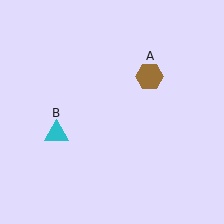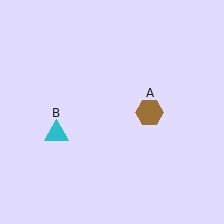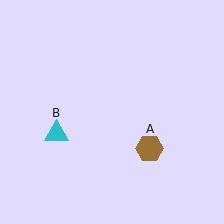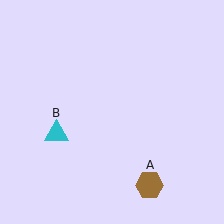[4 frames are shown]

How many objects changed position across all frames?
1 object changed position: brown hexagon (object A).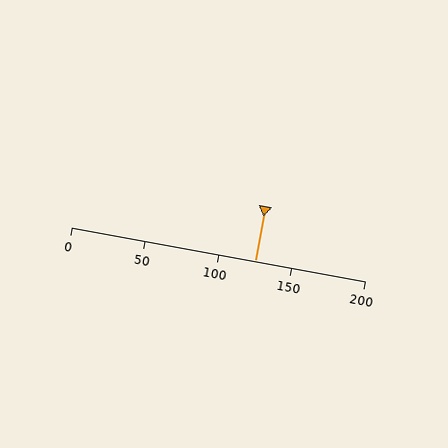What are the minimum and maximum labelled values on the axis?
The axis runs from 0 to 200.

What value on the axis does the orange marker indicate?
The marker indicates approximately 125.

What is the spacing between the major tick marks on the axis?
The major ticks are spaced 50 apart.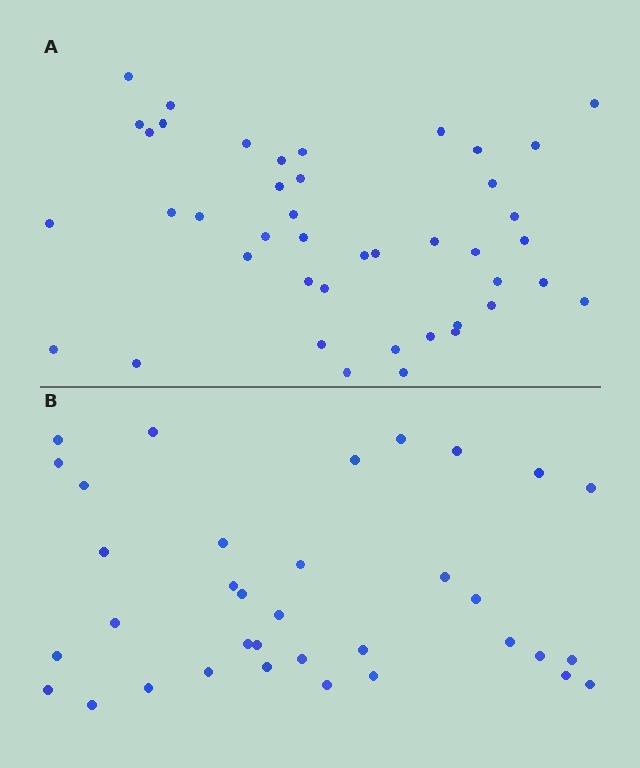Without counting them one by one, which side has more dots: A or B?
Region A (the top region) has more dots.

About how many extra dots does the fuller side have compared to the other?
Region A has roughly 8 or so more dots than region B.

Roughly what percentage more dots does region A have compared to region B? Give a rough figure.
About 25% more.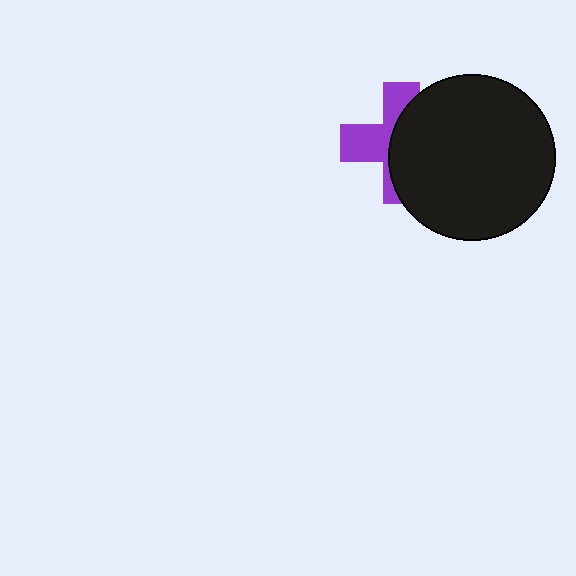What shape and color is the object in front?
The object in front is a black circle.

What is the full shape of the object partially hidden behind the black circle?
The partially hidden object is a purple cross.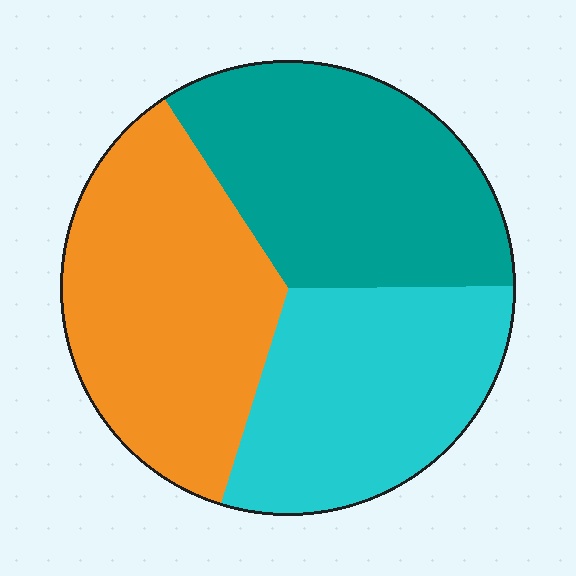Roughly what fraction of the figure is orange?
Orange covers about 35% of the figure.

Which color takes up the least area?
Cyan, at roughly 30%.